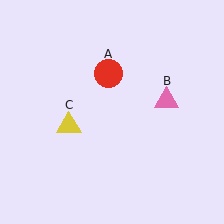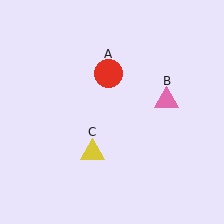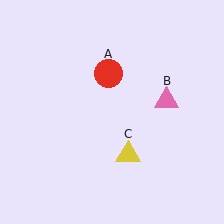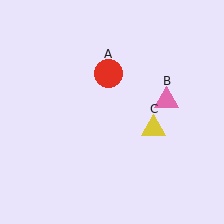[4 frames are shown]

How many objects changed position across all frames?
1 object changed position: yellow triangle (object C).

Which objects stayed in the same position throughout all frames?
Red circle (object A) and pink triangle (object B) remained stationary.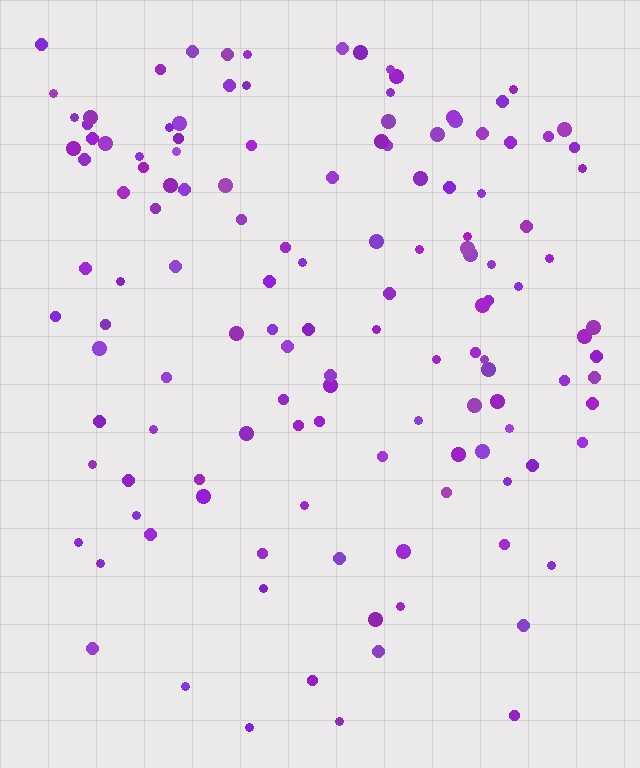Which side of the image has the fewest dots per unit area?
The bottom.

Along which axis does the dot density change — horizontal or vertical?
Vertical.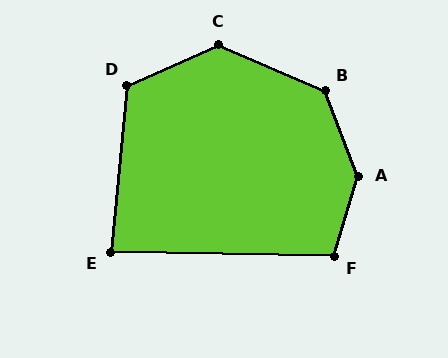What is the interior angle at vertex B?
Approximately 134 degrees (obtuse).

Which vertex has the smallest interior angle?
E, at approximately 86 degrees.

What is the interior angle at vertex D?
Approximately 120 degrees (obtuse).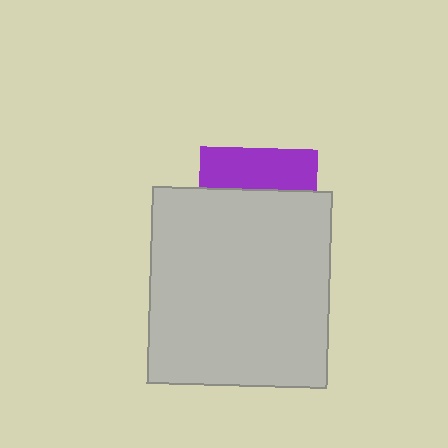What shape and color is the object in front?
The object in front is a light gray rectangle.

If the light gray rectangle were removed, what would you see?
You would see the complete purple square.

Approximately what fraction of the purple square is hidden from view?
Roughly 66% of the purple square is hidden behind the light gray rectangle.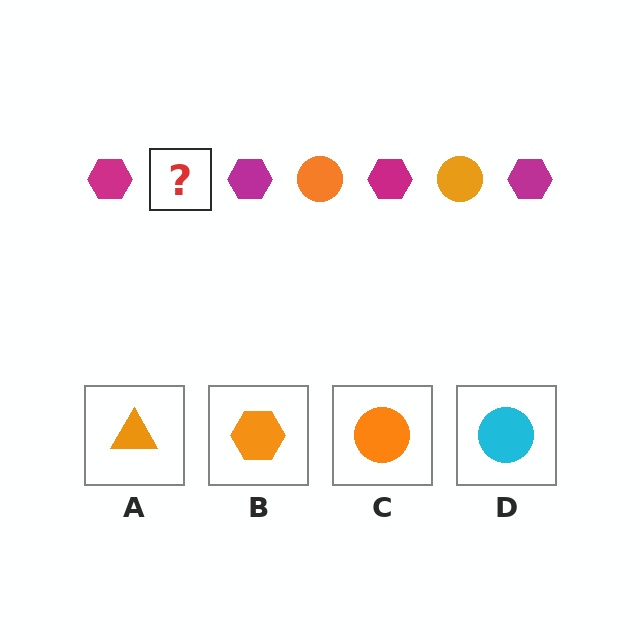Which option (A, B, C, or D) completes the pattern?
C.